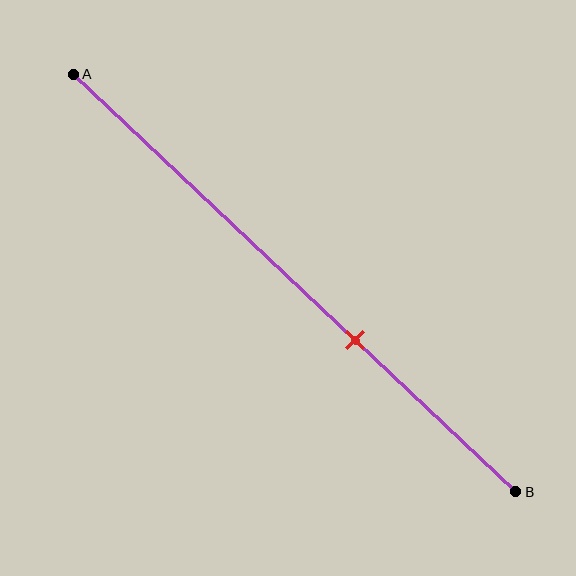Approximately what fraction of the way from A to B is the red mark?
The red mark is approximately 65% of the way from A to B.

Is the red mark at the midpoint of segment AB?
No, the mark is at about 65% from A, not at the 50% midpoint.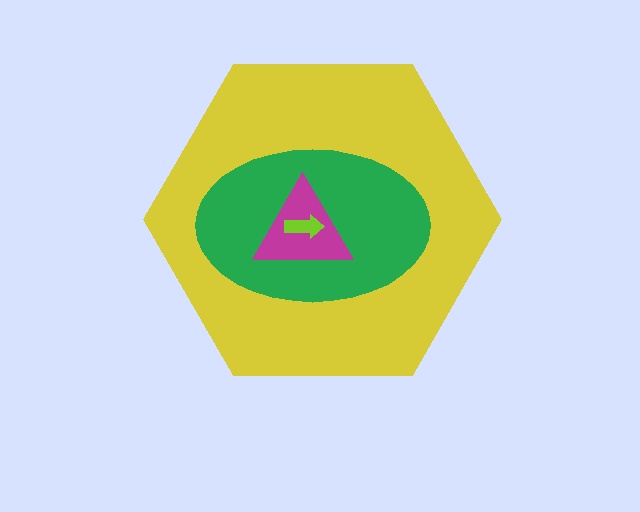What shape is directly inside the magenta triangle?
The lime arrow.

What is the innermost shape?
The lime arrow.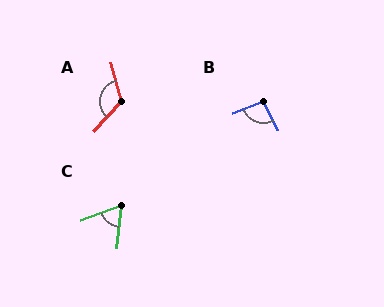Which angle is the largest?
A, at approximately 122 degrees.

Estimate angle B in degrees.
Approximately 96 degrees.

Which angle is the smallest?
C, at approximately 63 degrees.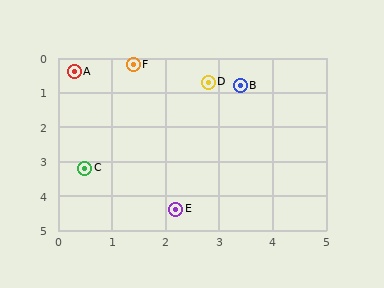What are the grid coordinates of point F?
Point F is at approximately (1.4, 0.2).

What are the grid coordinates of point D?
Point D is at approximately (2.8, 0.7).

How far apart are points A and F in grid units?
Points A and F are about 1.1 grid units apart.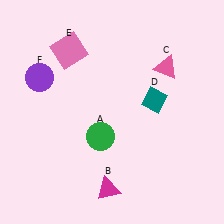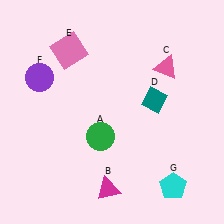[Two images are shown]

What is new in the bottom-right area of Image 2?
A cyan pentagon (G) was added in the bottom-right area of Image 2.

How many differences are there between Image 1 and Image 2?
There is 1 difference between the two images.